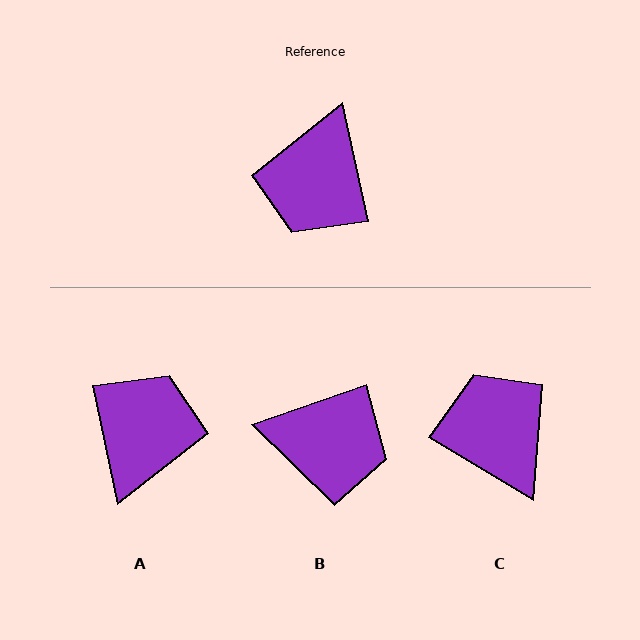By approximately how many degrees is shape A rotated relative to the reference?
Approximately 179 degrees counter-clockwise.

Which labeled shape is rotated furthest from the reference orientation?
A, about 179 degrees away.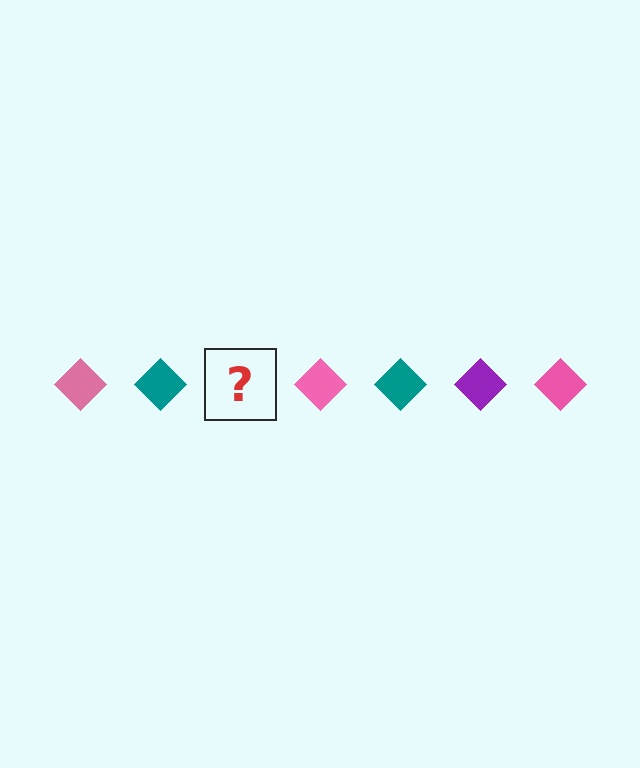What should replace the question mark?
The question mark should be replaced with a purple diamond.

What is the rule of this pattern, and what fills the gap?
The rule is that the pattern cycles through pink, teal, purple diamonds. The gap should be filled with a purple diamond.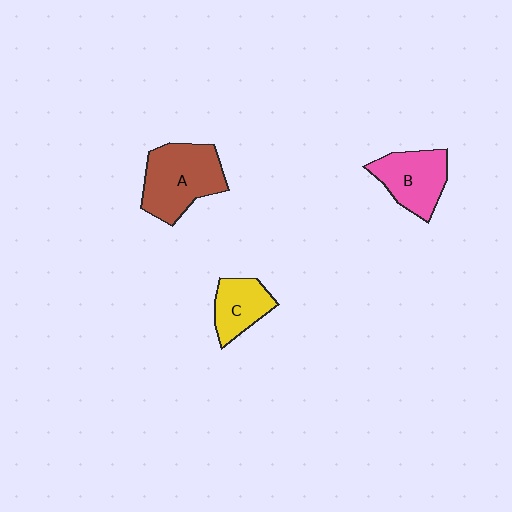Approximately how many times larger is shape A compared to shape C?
Approximately 1.7 times.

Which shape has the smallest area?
Shape C (yellow).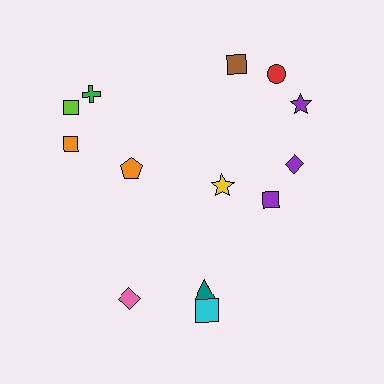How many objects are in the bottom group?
There are 4 objects.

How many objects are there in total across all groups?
There are 14 objects.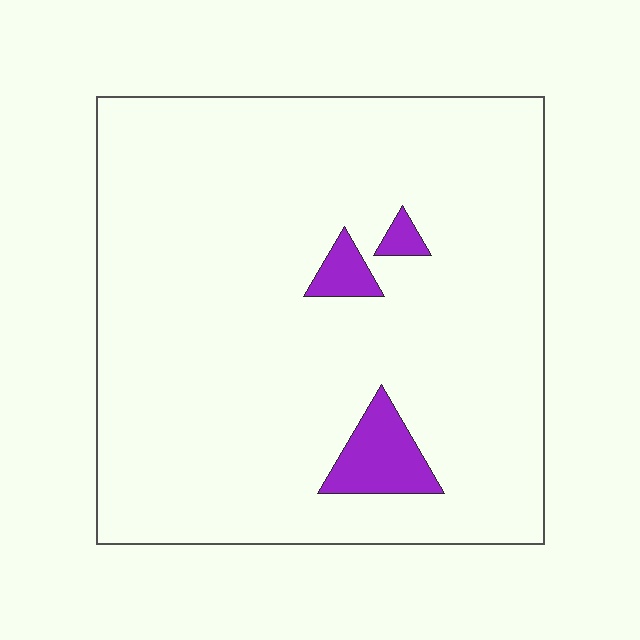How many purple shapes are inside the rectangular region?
3.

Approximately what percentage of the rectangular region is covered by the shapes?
Approximately 5%.